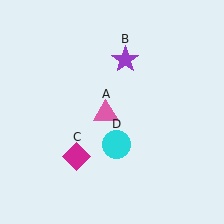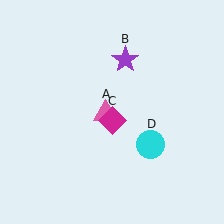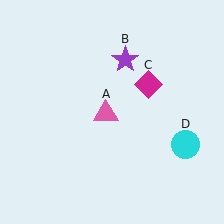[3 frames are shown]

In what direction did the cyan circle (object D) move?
The cyan circle (object D) moved right.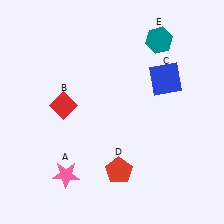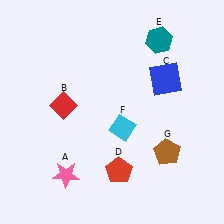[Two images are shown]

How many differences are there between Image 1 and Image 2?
There are 2 differences between the two images.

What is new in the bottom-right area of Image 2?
A cyan diamond (F) was added in the bottom-right area of Image 2.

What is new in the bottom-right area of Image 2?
A brown pentagon (G) was added in the bottom-right area of Image 2.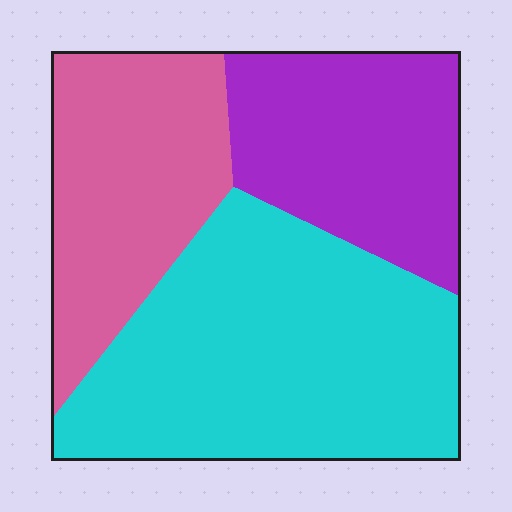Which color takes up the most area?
Cyan, at roughly 45%.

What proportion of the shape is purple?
Purple takes up about one quarter (1/4) of the shape.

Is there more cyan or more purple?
Cyan.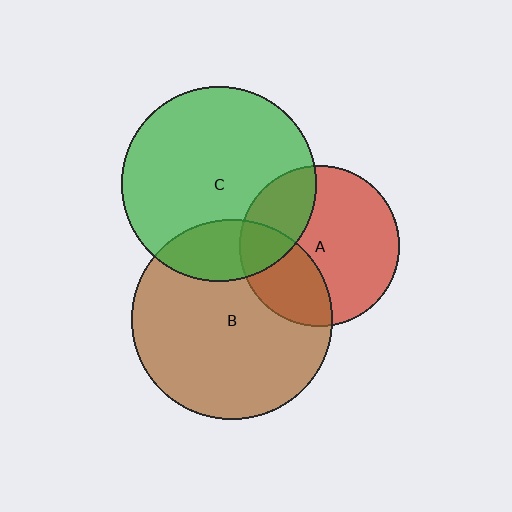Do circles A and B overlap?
Yes.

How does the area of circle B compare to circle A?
Approximately 1.6 times.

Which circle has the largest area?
Circle B (brown).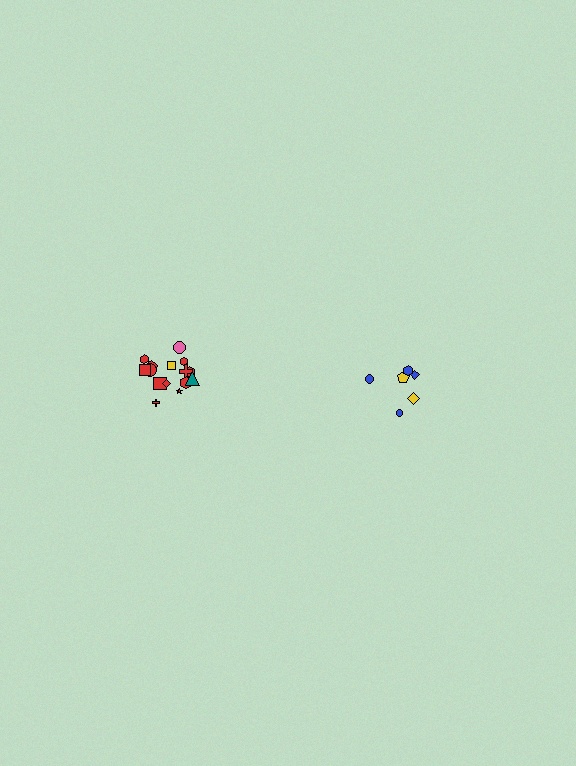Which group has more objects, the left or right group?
The left group.